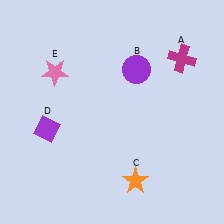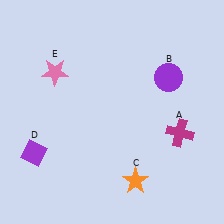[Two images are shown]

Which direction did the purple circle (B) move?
The purple circle (B) moved right.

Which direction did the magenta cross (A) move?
The magenta cross (A) moved down.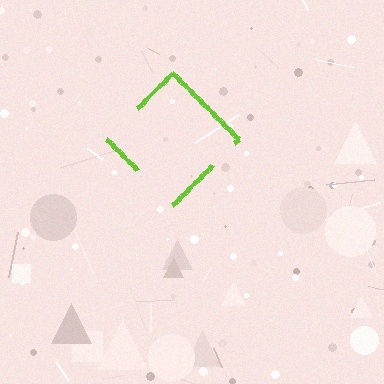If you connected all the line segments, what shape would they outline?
They would outline a diamond.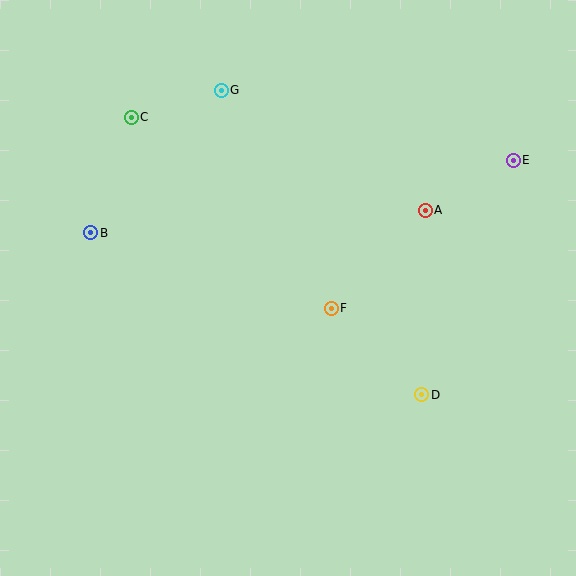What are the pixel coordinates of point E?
Point E is at (513, 160).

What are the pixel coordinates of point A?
Point A is at (425, 210).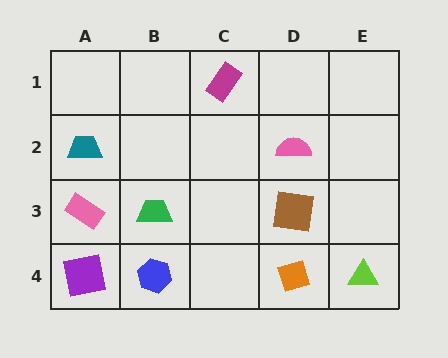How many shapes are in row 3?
3 shapes.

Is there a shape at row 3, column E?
No, that cell is empty.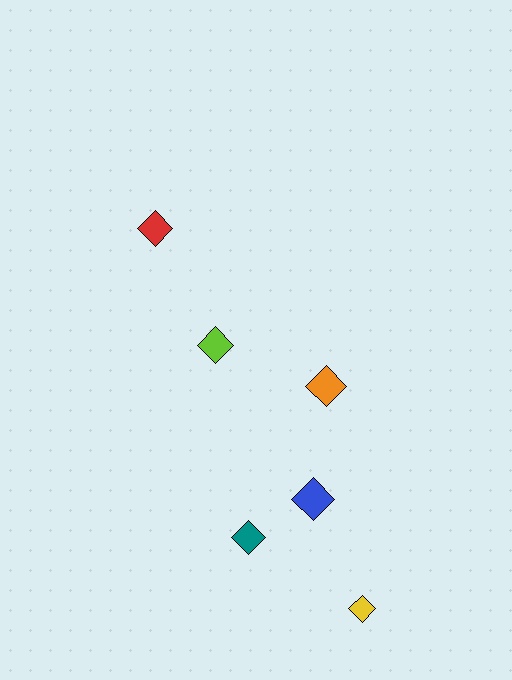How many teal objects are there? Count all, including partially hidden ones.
There is 1 teal object.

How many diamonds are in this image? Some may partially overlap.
There are 6 diamonds.